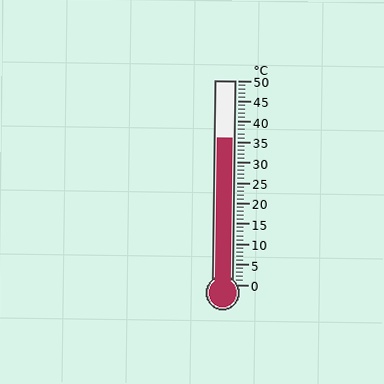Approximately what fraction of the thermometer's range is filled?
The thermometer is filled to approximately 70% of its range.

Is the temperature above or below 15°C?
The temperature is above 15°C.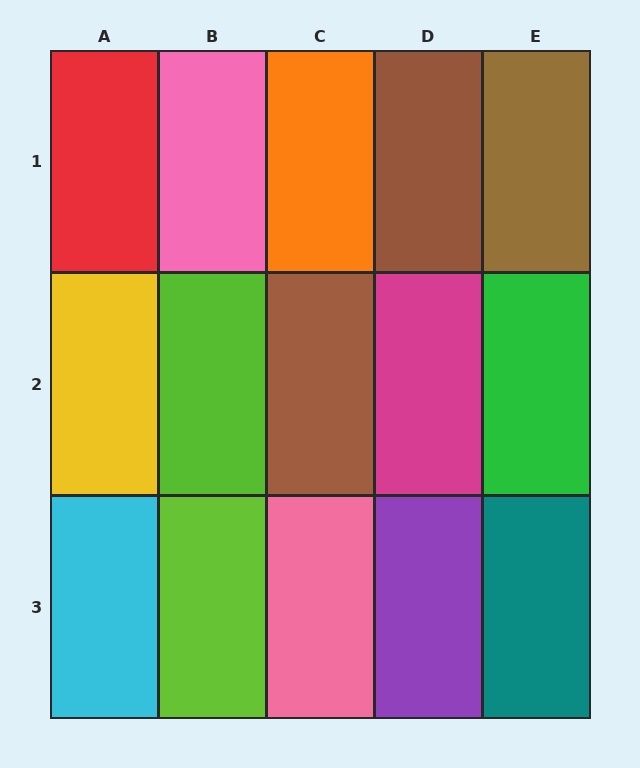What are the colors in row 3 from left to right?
Cyan, lime, pink, purple, teal.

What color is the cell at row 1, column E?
Brown.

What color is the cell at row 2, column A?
Yellow.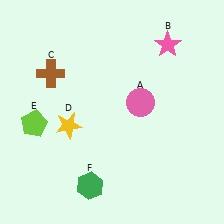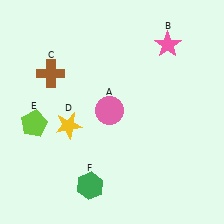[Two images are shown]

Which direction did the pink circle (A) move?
The pink circle (A) moved left.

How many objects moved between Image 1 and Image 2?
1 object moved between the two images.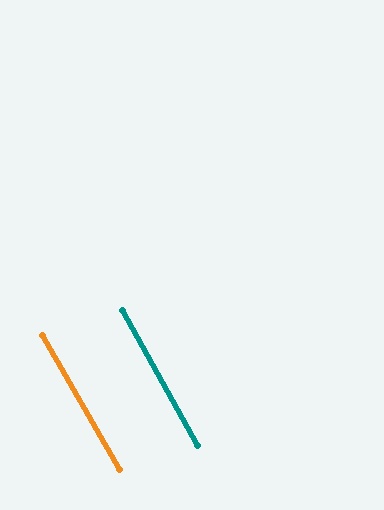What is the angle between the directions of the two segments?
Approximately 1 degree.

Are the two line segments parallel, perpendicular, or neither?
Parallel — their directions differ by only 1.0°.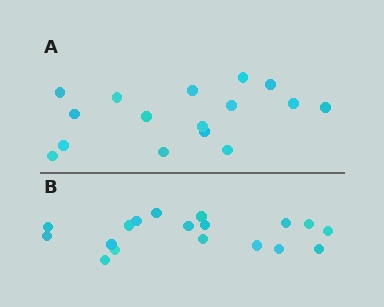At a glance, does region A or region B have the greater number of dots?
Region B (the bottom region) has more dots.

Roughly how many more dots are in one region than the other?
Region B has just a few more — roughly 2 or 3 more dots than region A.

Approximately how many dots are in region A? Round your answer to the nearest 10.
About 20 dots. (The exact count is 16, which rounds to 20.)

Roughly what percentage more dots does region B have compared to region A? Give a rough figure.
About 10% more.